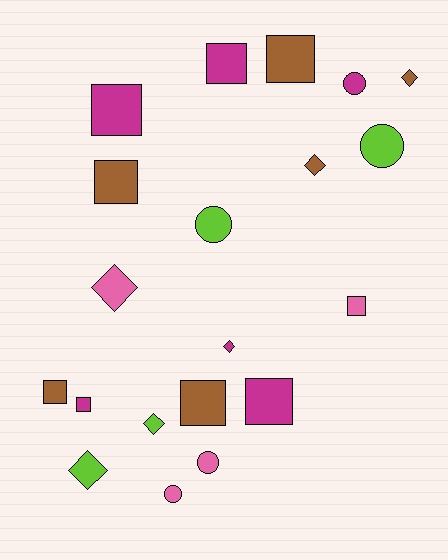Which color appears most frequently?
Magenta, with 6 objects.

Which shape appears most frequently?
Square, with 9 objects.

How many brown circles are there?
There are no brown circles.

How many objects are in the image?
There are 20 objects.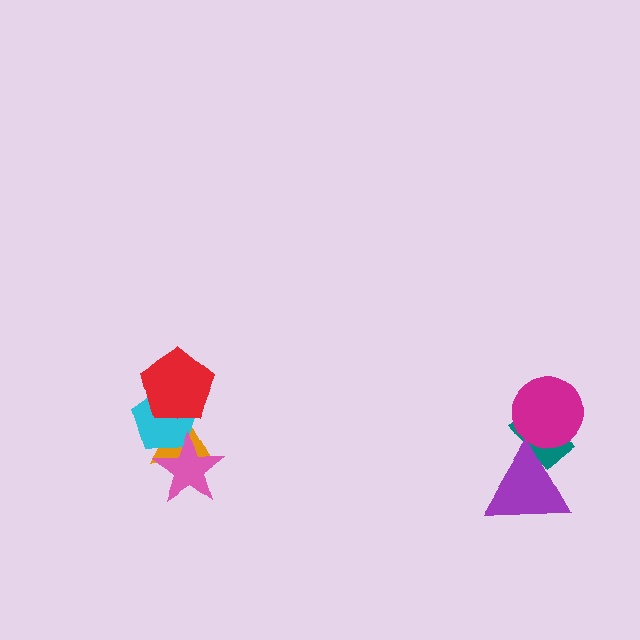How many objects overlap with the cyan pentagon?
3 objects overlap with the cyan pentagon.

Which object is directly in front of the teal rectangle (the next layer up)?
The purple triangle is directly in front of the teal rectangle.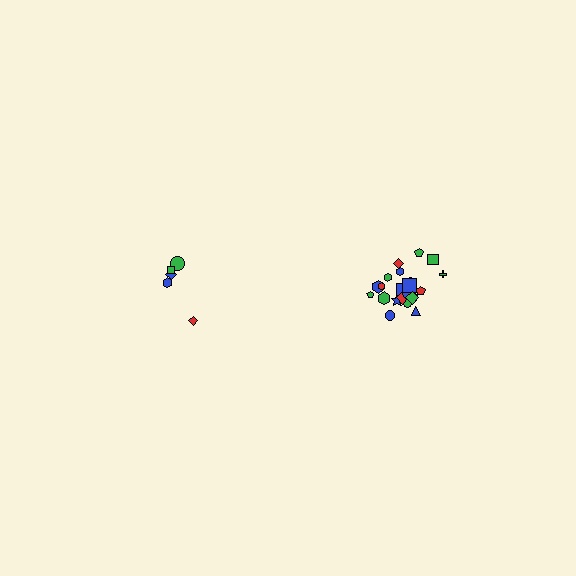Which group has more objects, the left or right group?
The right group.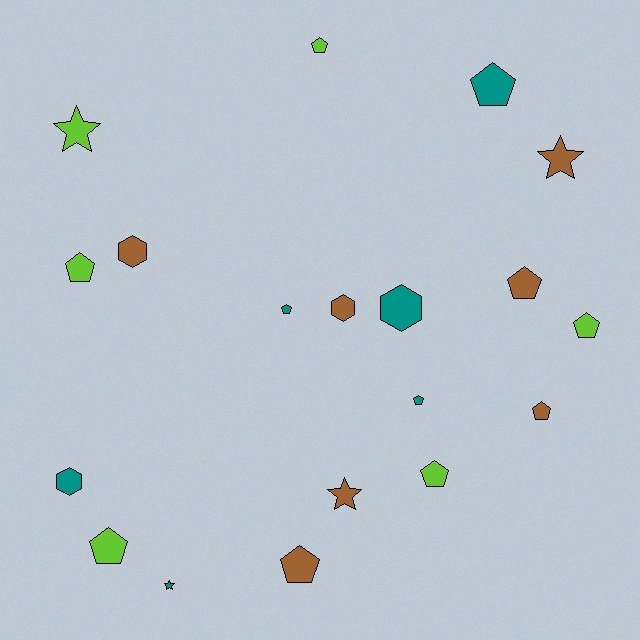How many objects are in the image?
There are 19 objects.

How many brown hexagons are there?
There are 2 brown hexagons.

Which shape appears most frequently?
Pentagon, with 11 objects.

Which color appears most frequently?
Brown, with 7 objects.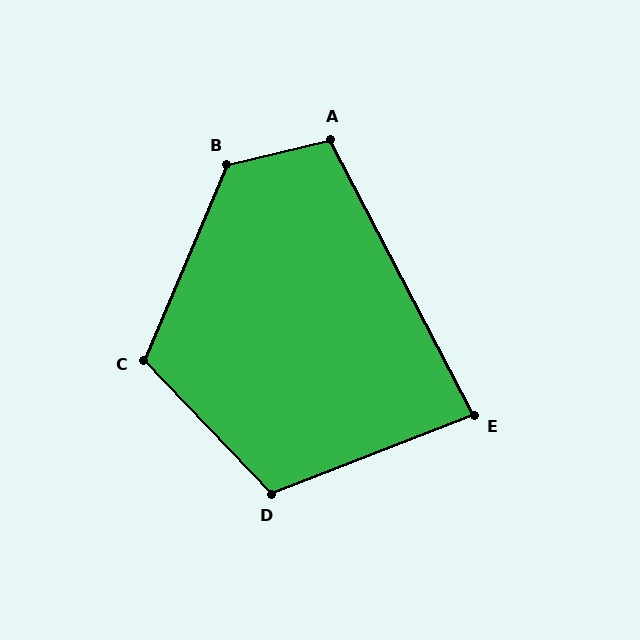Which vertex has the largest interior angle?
B, at approximately 127 degrees.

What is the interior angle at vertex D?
Approximately 112 degrees (obtuse).